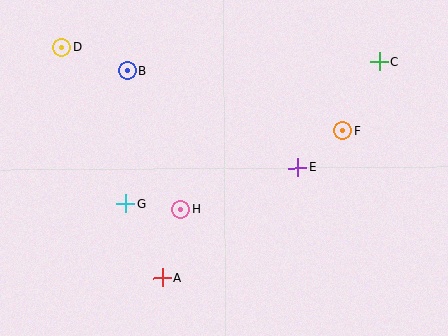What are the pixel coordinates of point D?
Point D is at (62, 48).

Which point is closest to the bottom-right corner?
Point E is closest to the bottom-right corner.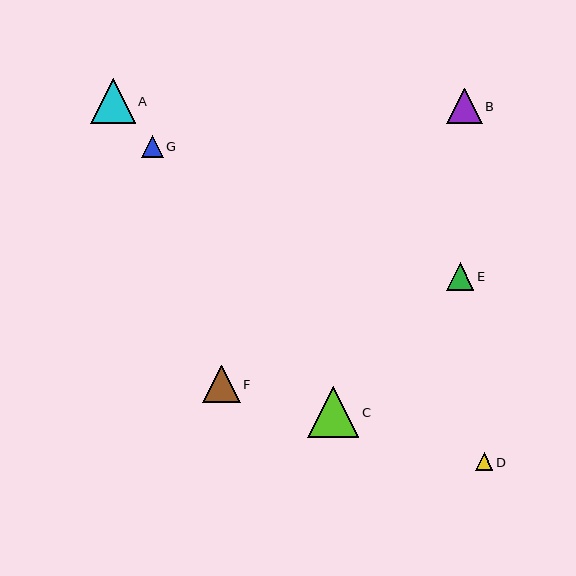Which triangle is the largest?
Triangle C is the largest with a size of approximately 51 pixels.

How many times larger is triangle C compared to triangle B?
Triangle C is approximately 1.4 times the size of triangle B.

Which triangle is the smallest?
Triangle D is the smallest with a size of approximately 17 pixels.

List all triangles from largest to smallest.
From largest to smallest: C, A, F, B, E, G, D.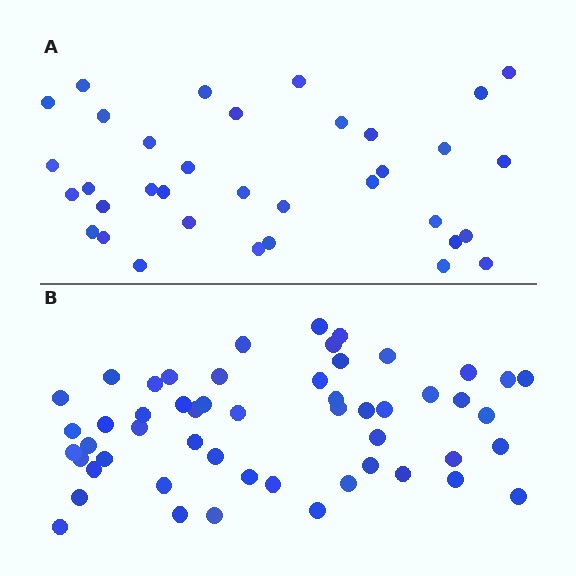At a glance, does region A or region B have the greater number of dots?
Region B (the bottom region) has more dots.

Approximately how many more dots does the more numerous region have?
Region B has approximately 20 more dots than region A.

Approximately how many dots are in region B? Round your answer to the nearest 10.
About 50 dots. (The exact count is 53, which rounds to 50.)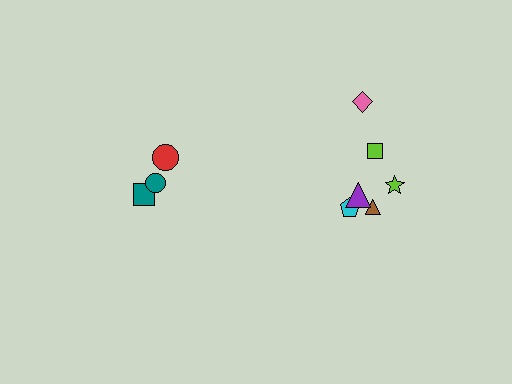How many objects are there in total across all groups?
There are 9 objects.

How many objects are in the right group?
There are 6 objects.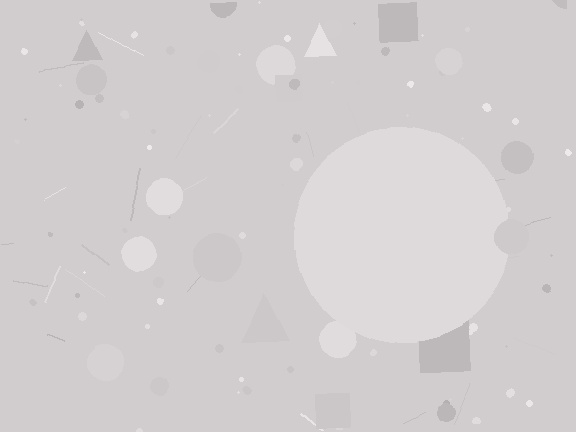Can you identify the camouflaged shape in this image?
The camouflaged shape is a circle.